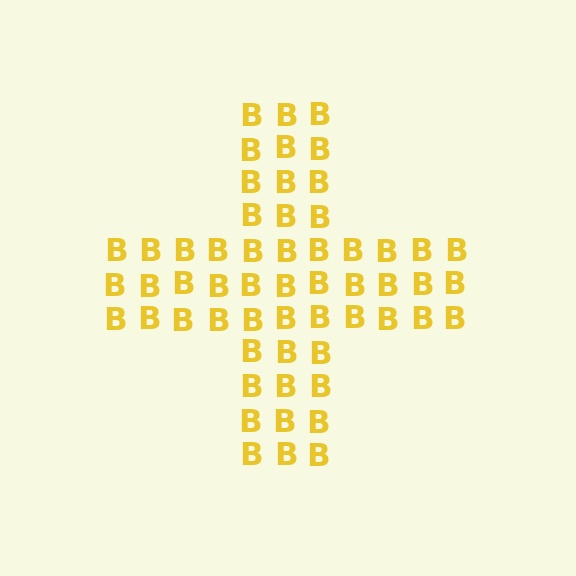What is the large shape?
The large shape is a cross.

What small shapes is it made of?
It is made of small letter B's.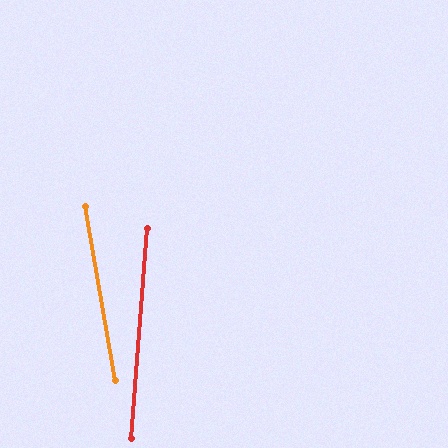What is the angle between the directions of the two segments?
Approximately 14 degrees.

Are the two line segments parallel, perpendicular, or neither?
Neither parallel nor perpendicular — they differ by about 14°.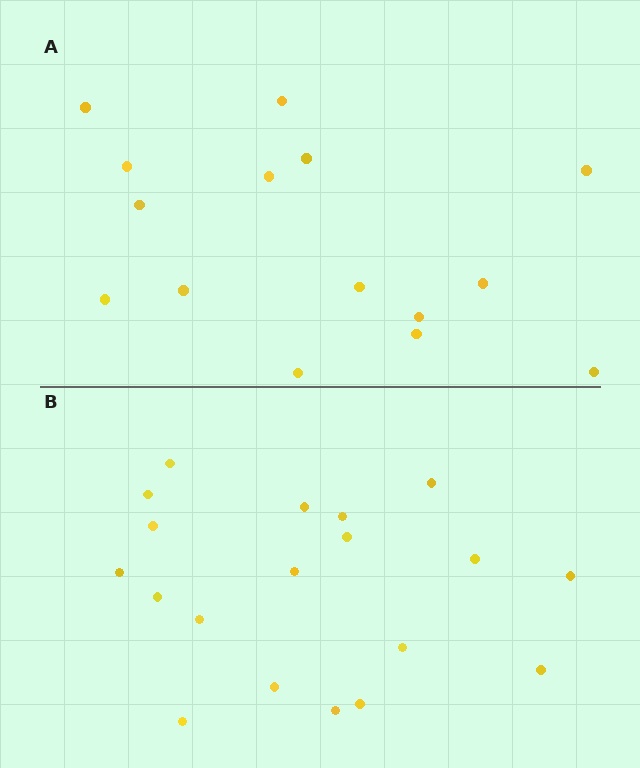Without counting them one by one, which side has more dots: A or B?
Region B (the bottom region) has more dots.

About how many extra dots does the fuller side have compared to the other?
Region B has about 4 more dots than region A.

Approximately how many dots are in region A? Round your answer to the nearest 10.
About 20 dots. (The exact count is 15, which rounds to 20.)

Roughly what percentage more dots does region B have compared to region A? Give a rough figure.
About 25% more.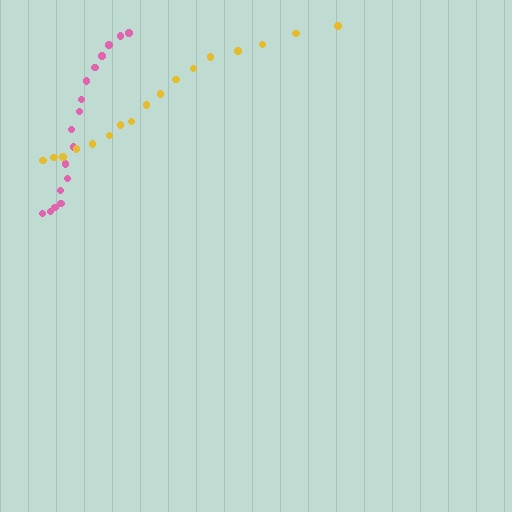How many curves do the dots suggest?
There are 2 distinct paths.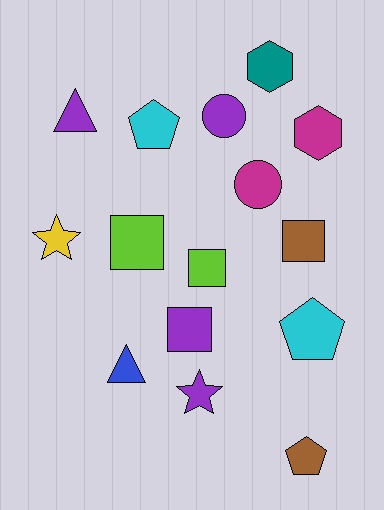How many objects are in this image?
There are 15 objects.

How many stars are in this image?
There are 2 stars.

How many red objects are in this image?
There are no red objects.